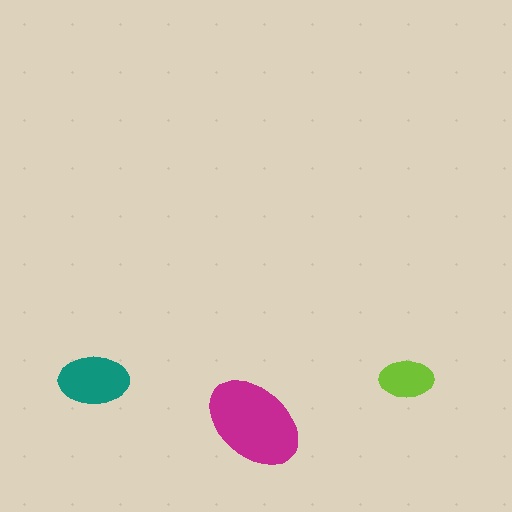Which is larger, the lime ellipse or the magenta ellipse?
The magenta one.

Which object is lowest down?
The magenta ellipse is bottommost.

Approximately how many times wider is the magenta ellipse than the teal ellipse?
About 1.5 times wider.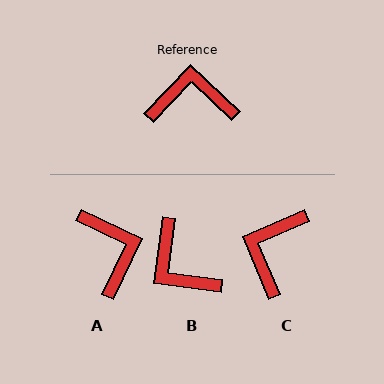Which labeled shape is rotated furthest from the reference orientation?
B, about 126 degrees away.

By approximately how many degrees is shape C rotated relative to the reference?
Approximately 67 degrees counter-clockwise.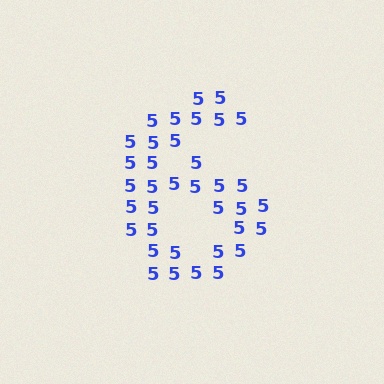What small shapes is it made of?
It is made of small digit 5's.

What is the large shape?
The large shape is the digit 6.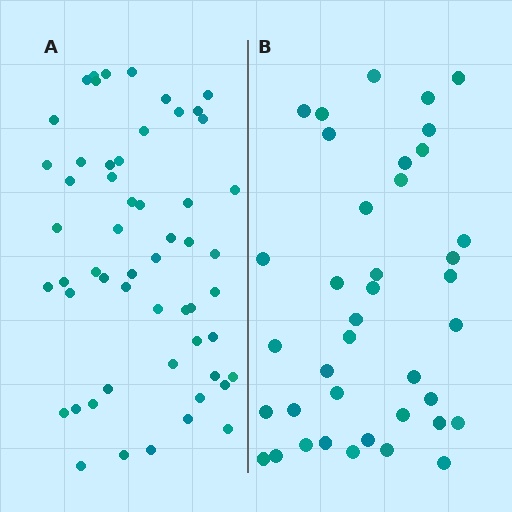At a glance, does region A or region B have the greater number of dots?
Region A (the left region) has more dots.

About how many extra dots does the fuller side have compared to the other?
Region A has approximately 15 more dots than region B.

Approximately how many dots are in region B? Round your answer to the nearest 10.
About 40 dots. (The exact count is 39, which rounds to 40.)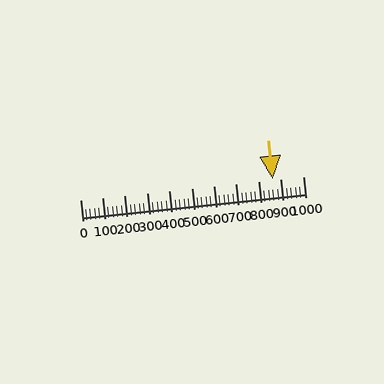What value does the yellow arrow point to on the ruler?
The yellow arrow points to approximately 863.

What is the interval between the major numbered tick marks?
The major tick marks are spaced 100 units apart.